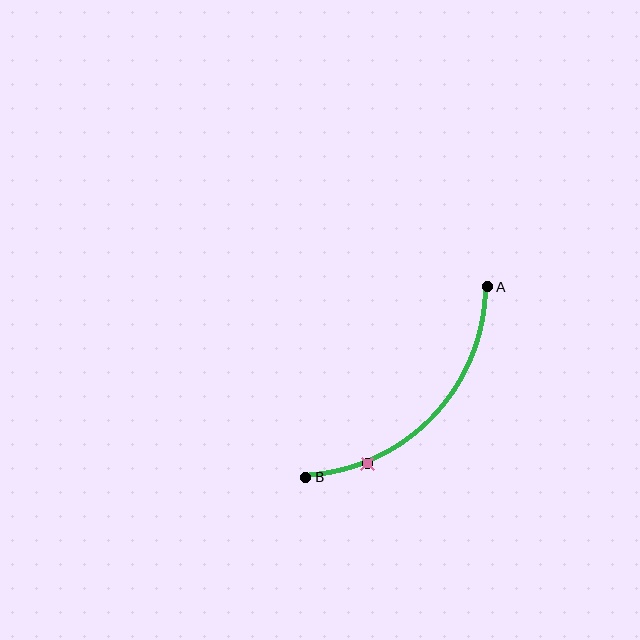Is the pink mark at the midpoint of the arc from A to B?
No. The pink mark lies on the arc but is closer to endpoint B. The arc midpoint would be at the point on the curve equidistant along the arc from both A and B.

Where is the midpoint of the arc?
The arc midpoint is the point on the curve farthest from the straight line joining A and B. It sits below and to the right of that line.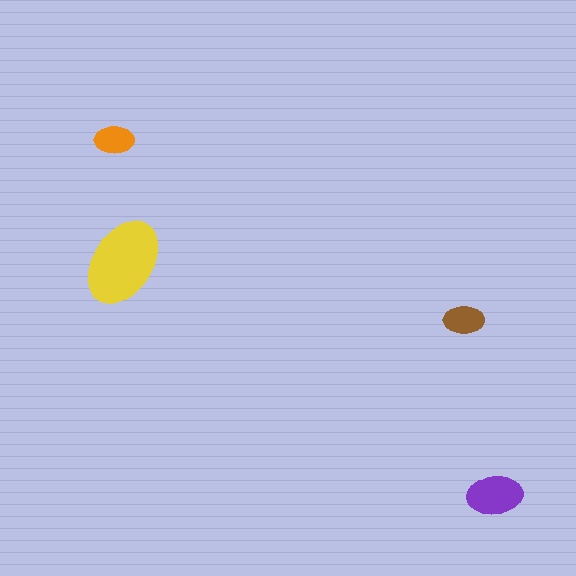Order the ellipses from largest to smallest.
the yellow one, the purple one, the brown one, the orange one.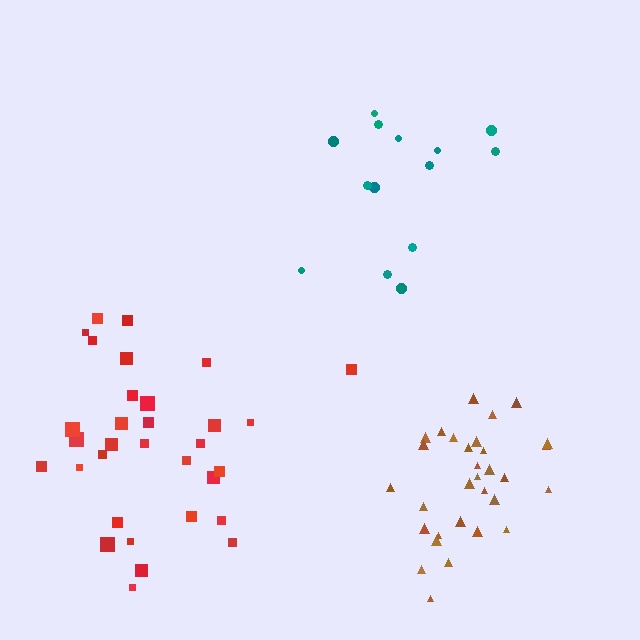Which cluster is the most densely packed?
Brown.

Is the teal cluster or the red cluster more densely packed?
Red.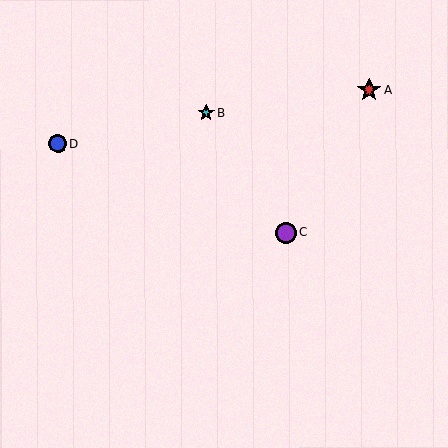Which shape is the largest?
The red star (labeled A) is the largest.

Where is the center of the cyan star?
The center of the cyan star is at (206, 113).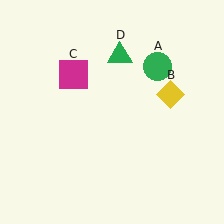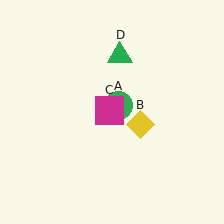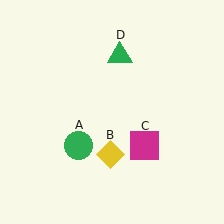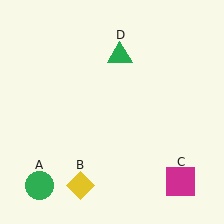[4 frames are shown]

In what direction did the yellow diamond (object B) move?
The yellow diamond (object B) moved down and to the left.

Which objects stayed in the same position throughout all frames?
Green triangle (object D) remained stationary.